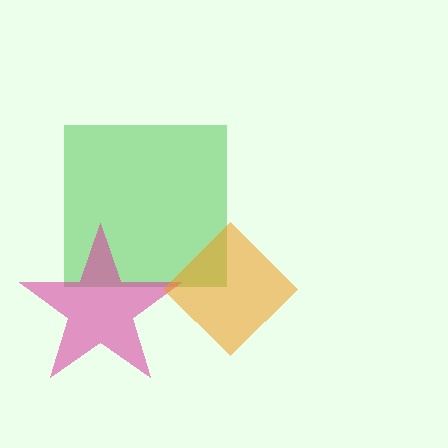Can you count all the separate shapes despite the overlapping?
Yes, there are 3 separate shapes.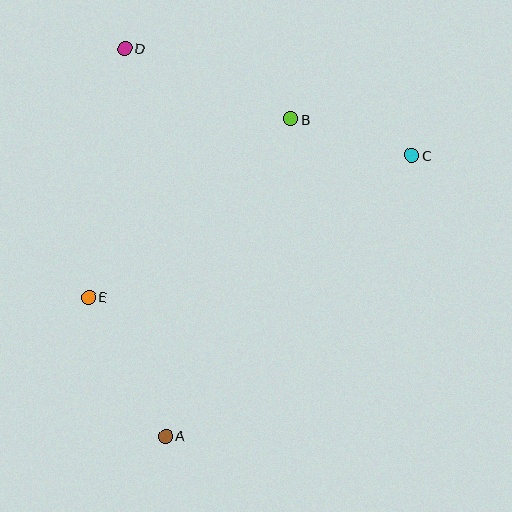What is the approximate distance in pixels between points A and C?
The distance between A and C is approximately 373 pixels.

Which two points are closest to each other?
Points B and C are closest to each other.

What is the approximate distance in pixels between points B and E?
The distance between B and E is approximately 269 pixels.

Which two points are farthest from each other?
Points A and D are farthest from each other.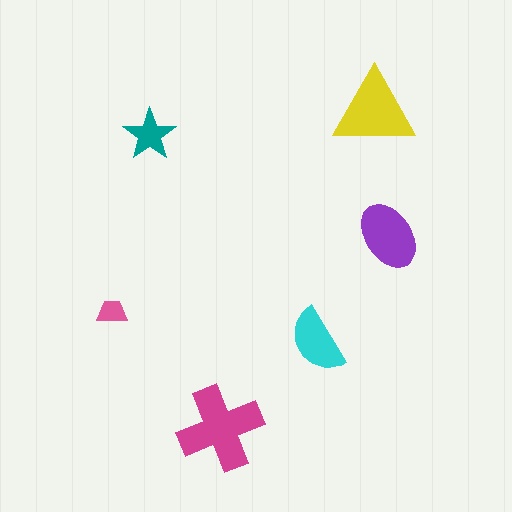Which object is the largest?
The magenta cross.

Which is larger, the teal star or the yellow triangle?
The yellow triangle.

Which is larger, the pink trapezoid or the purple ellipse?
The purple ellipse.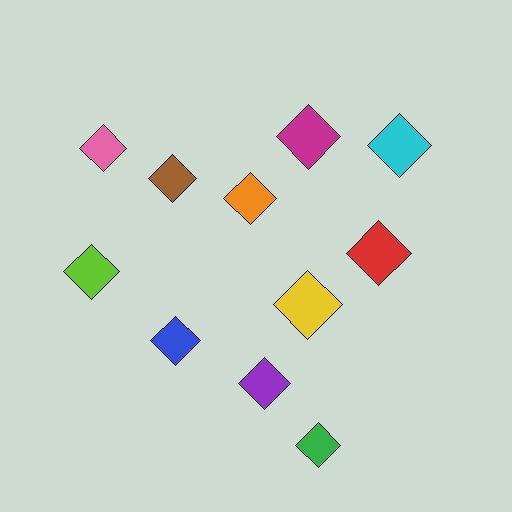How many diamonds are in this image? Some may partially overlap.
There are 11 diamonds.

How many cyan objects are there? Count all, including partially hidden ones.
There is 1 cyan object.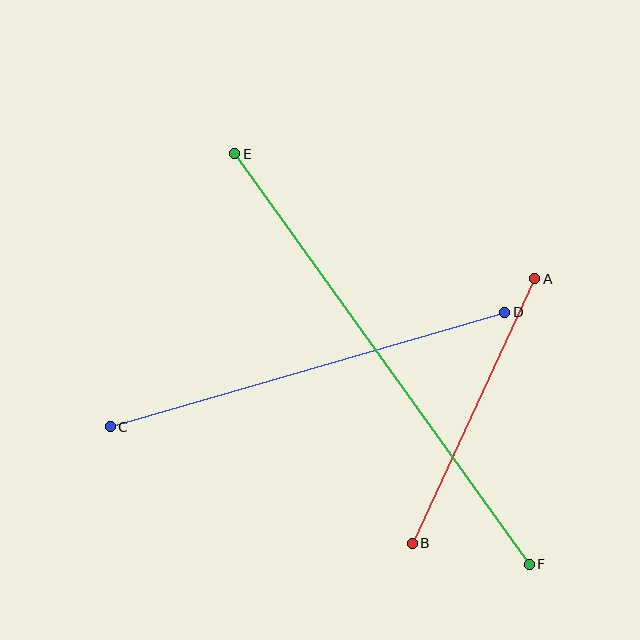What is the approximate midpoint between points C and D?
The midpoint is at approximately (308, 369) pixels.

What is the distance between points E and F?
The distance is approximately 505 pixels.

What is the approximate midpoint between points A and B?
The midpoint is at approximately (473, 411) pixels.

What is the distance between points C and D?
The distance is approximately 410 pixels.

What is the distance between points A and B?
The distance is approximately 291 pixels.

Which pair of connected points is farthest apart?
Points E and F are farthest apart.